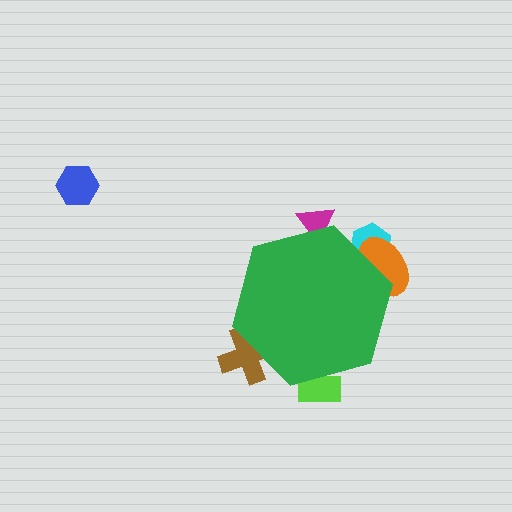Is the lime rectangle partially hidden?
Yes, the lime rectangle is partially hidden behind the green hexagon.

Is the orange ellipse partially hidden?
Yes, the orange ellipse is partially hidden behind the green hexagon.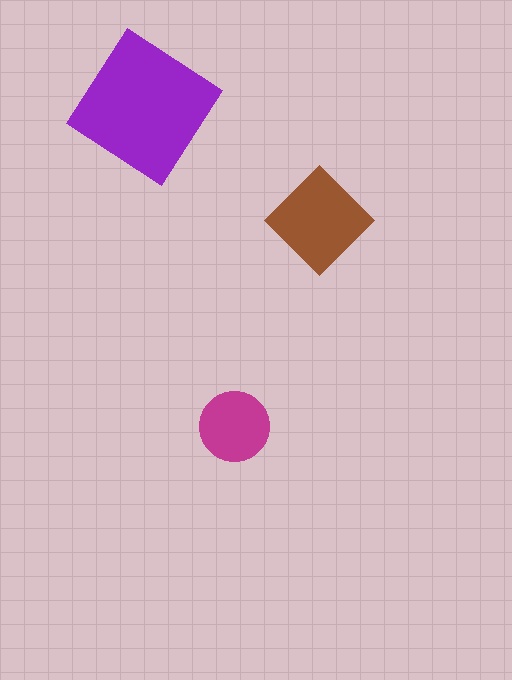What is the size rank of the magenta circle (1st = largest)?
3rd.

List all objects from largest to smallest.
The purple diamond, the brown diamond, the magenta circle.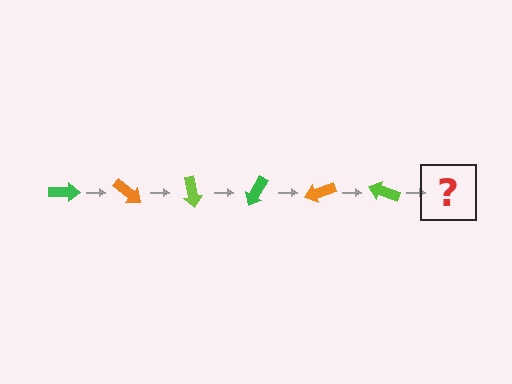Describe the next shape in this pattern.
It should be a green arrow, rotated 240 degrees from the start.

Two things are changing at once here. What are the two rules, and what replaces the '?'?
The two rules are that it rotates 40 degrees each step and the color cycles through green, orange, and lime. The '?' should be a green arrow, rotated 240 degrees from the start.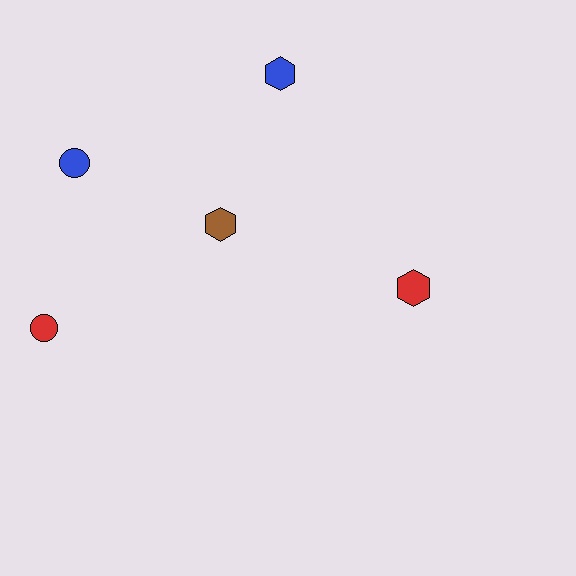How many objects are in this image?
There are 5 objects.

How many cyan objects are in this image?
There are no cyan objects.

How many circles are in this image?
There are 2 circles.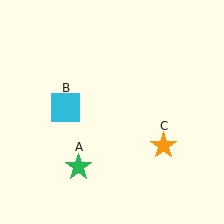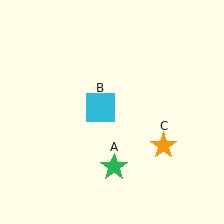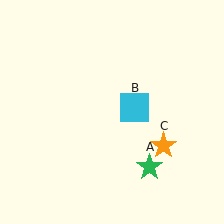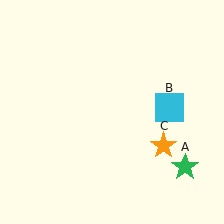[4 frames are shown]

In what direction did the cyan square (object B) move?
The cyan square (object B) moved right.